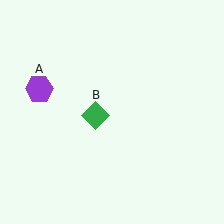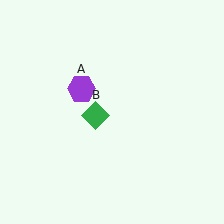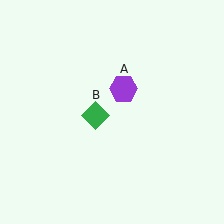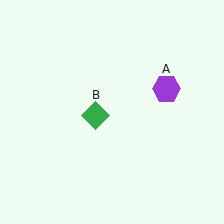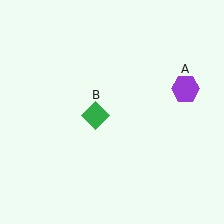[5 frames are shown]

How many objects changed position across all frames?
1 object changed position: purple hexagon (object A).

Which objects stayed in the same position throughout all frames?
Green diamond (object B) remained stationary.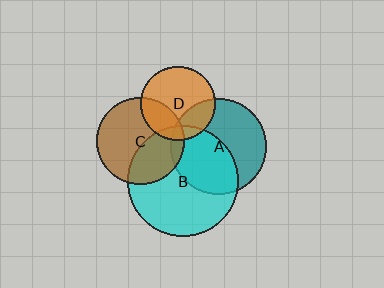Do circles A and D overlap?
Yes.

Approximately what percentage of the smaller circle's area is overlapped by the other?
Approximately 25%.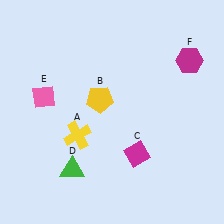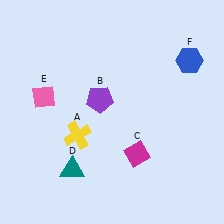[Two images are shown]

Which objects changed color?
B changed from yellow to purple. D changed from green to teal. F changed from magenta to blue.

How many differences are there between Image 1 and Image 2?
There are 3 differences between the two images.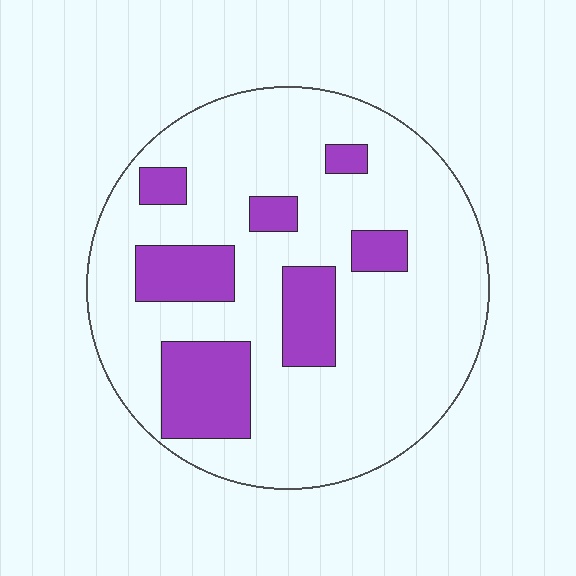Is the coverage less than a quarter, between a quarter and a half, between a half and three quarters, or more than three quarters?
Less than a quarter.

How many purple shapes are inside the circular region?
7.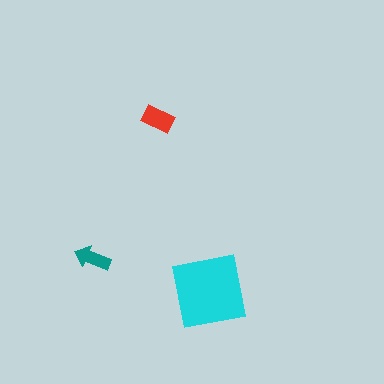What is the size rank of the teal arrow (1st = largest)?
3rd.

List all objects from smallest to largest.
The teal arrow, the red rectangle, the cyan square.